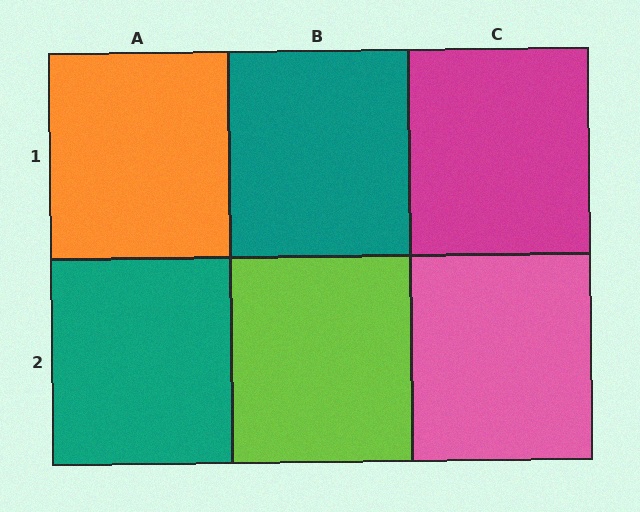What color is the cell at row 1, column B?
Teal.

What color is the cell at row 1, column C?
Magenta.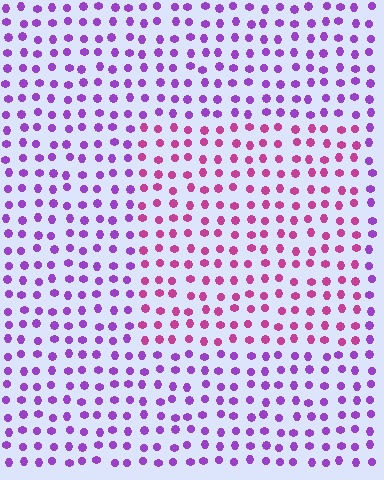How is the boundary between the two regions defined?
The boundary is defined purely by a slight shift in hue (about 40 degrees). Spacing, size, and orientation are identical on both sides.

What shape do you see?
I see a rectangle.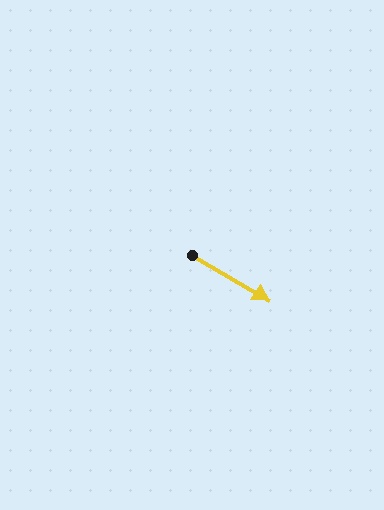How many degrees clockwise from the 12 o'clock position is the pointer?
Approximately 120 degrees.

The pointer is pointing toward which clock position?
Roughly 4 o'clock.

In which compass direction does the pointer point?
Southeast.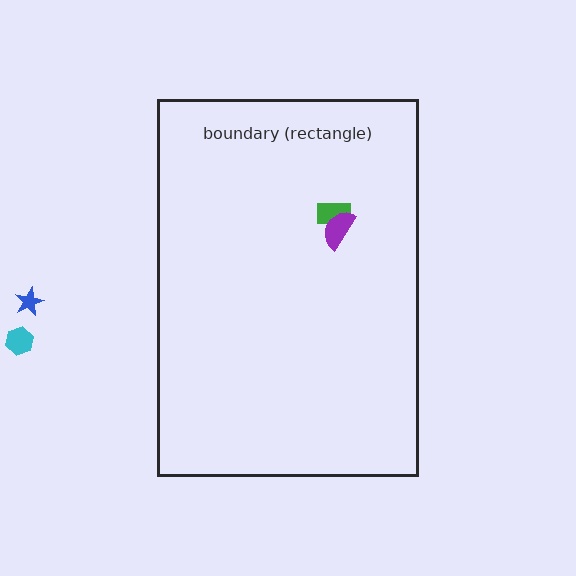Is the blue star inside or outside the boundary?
Outside.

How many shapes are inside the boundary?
2 inside, 2 outside.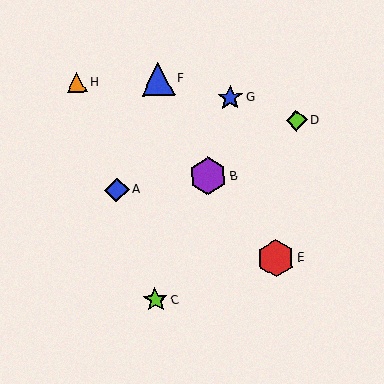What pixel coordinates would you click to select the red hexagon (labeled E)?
Click at (276, 258) to select the red hexagon E.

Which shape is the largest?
The red hexagon (labeled E) is the largest.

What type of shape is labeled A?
Shape A is a blue diamond.